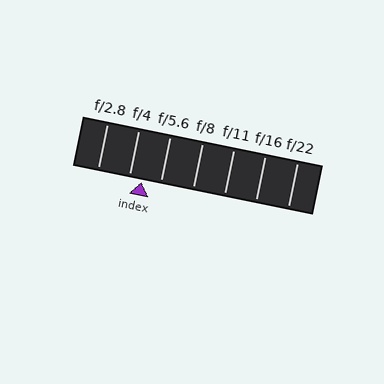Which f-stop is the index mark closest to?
The index mark is closest to f/4.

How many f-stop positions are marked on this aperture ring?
There are 7 f-stop positions marked.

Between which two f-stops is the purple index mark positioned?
The index mark is between f/4 and f/5.6.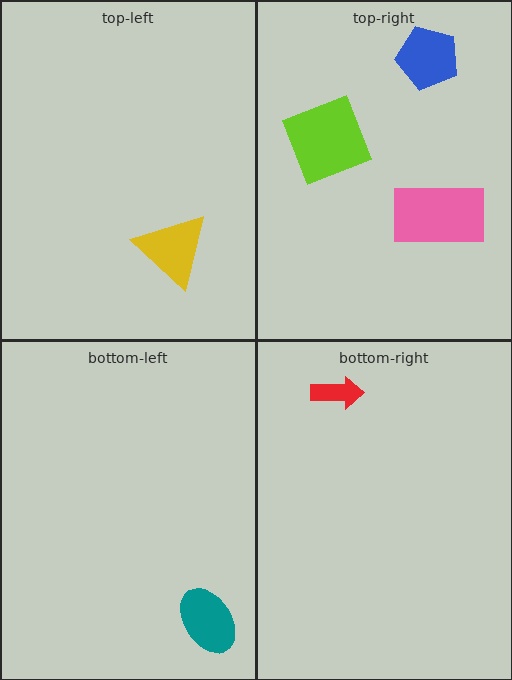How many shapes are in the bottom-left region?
1.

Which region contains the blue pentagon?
The top-right region.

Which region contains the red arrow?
The bottom-right region.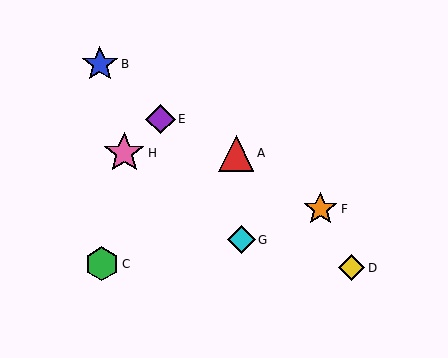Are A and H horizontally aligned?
Yes, both are at y≈153.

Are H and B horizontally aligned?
No, H is at y≈153 and B is at y≈64.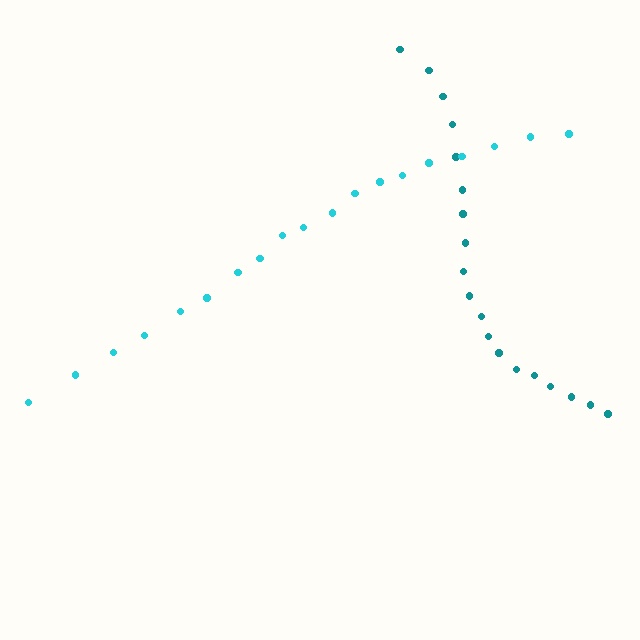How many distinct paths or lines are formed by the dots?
There are 2 distinct paths.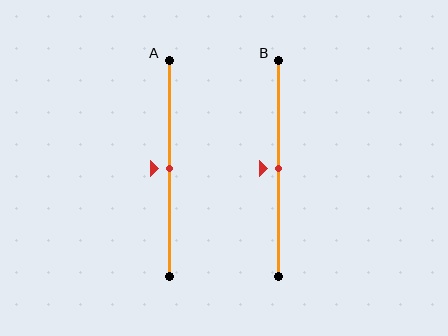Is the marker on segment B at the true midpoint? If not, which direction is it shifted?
Yes, the marker on segment B is at the true midpoint.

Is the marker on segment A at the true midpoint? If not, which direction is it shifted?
Yes, the marker on segment A is at the true midpoint.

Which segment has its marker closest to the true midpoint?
Segment A has its marker closest to the true midpoint.